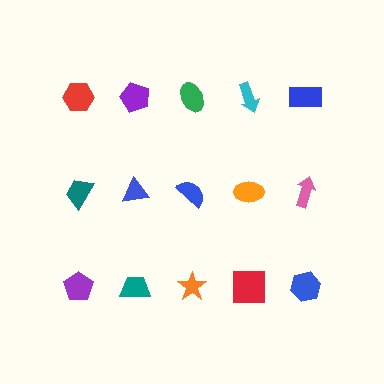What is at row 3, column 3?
An orange star.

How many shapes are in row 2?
5 shapes.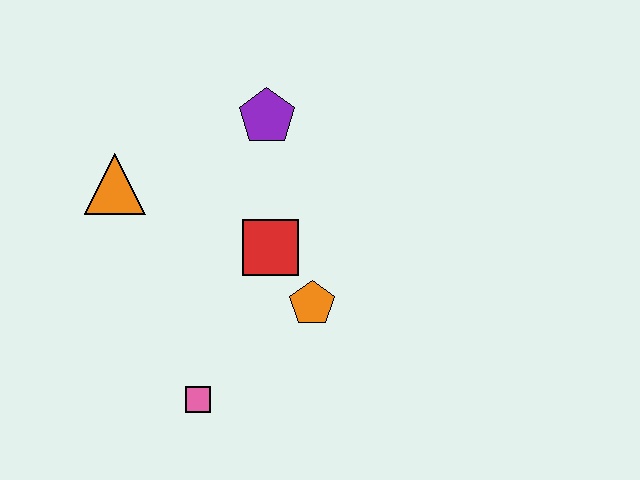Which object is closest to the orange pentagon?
The red square is closest to the orange pentagon.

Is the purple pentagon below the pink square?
No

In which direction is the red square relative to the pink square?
The red square is above the pink square.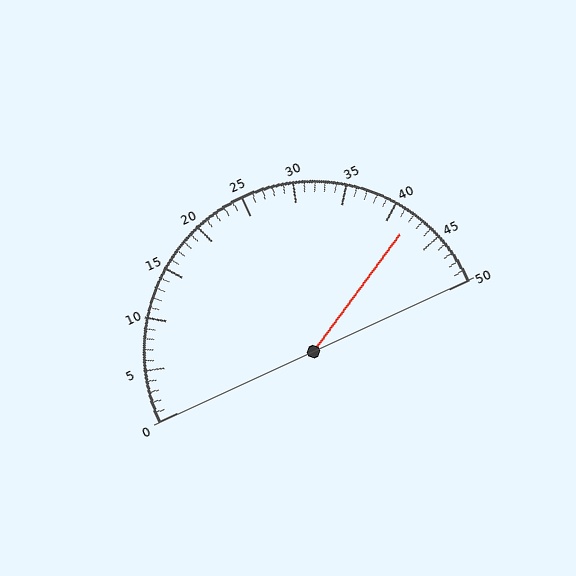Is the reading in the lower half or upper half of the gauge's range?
The reading is in the upper half of the range (0 to 50).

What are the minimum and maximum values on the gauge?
The gauge ranges from 0 to 50.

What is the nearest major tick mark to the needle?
The nearest major tick mark is 40.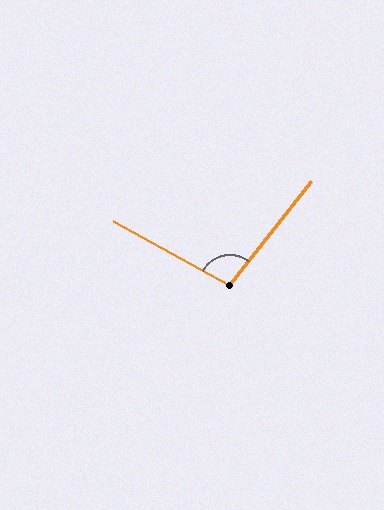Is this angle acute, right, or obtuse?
It is obtuse.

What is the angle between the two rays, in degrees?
Approximately 99 degrees.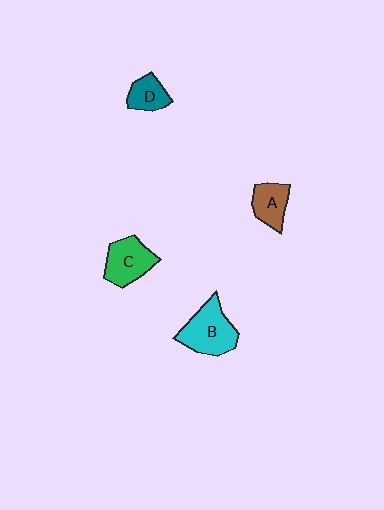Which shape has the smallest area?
Shape D (teal).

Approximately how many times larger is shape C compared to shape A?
Approximately 1.3 times.